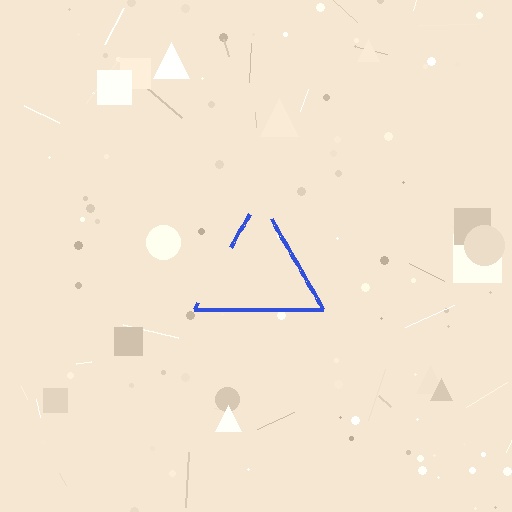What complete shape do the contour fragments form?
The contour fragments form a triangle.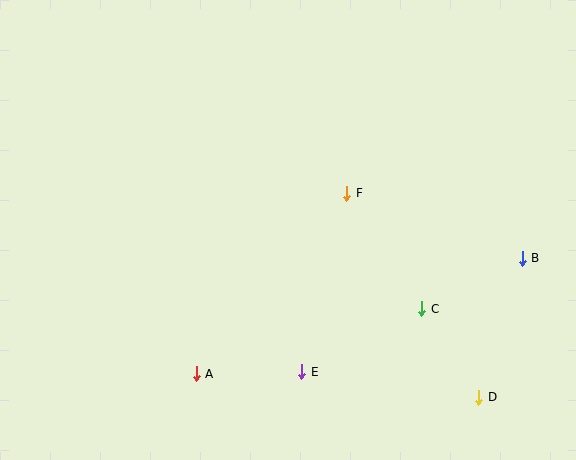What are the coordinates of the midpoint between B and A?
The midpoint between B and A is at (359, 316).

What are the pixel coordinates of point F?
Point F is at (347, 193).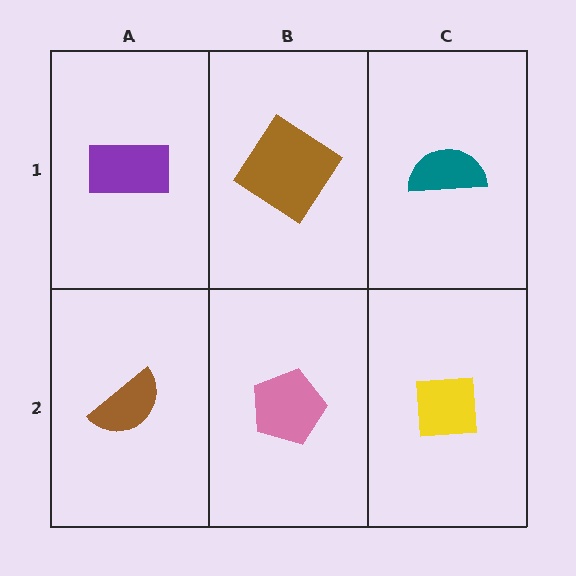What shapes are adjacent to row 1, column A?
A brown semicircle (row 2, column A), a brown diamond (row 1, column B).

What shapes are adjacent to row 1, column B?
A pink pentagon (row 2, column B), a purple rectangle (row 1, column A), a teal semicircle (row 1, column C).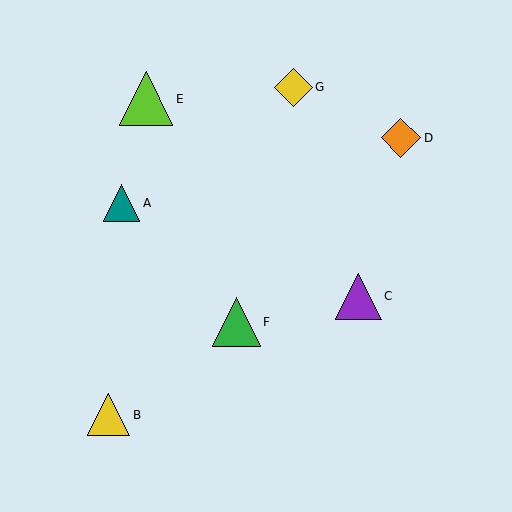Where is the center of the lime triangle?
The center of the lime triangle is at (146, 99).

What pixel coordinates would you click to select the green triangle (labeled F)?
Click at (236, 322) to select the green triangle F.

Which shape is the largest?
The lime triangle (labeled E) is the largest.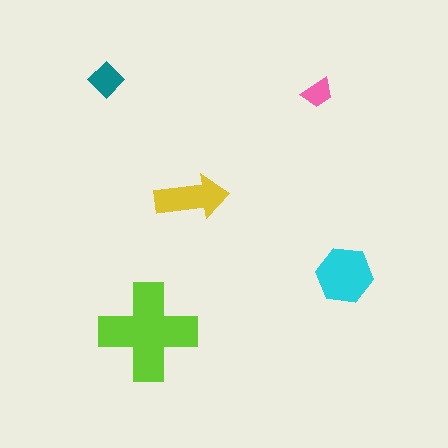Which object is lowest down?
The lime cross is bottommost.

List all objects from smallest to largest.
The pink trapezoid, the teal diamond, the yellow arrow, the cyan hexagon, the lime cross.